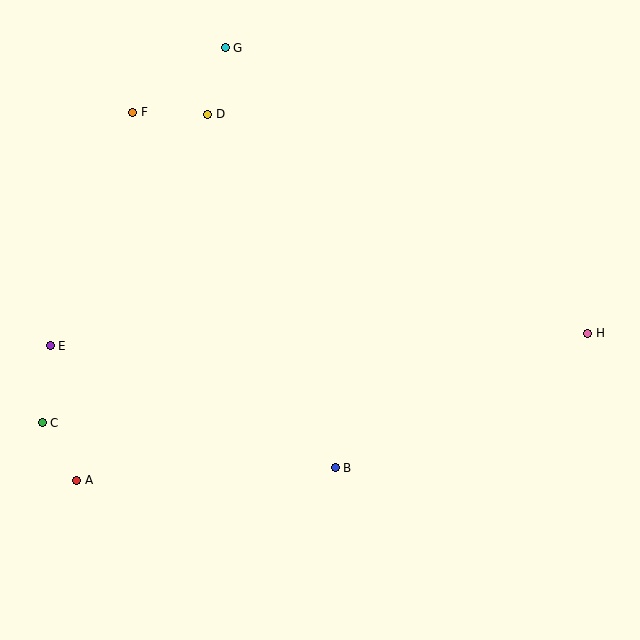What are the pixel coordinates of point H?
Point H is at (588, 333).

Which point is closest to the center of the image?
Point B at (335, 468) is closest to the center.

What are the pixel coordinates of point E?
Point E is at (50, 346).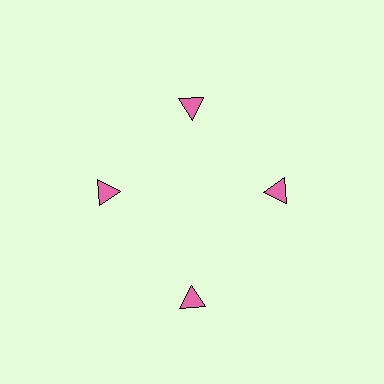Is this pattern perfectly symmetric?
No. The 4 pink triangles are arranged in a ring, but one element near the 6 o'clock position is pushed outward from the center, breaking the 4-fold rotational symmetry.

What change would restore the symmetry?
The symmetry would be restored by moving it inward, back onto the ring so that all 4 triangles sit at equal angles and equal distance from the center.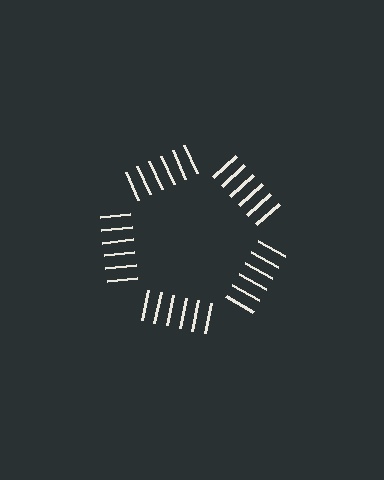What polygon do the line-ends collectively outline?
An illusory pentagon — the line segments terminate on its edges but no continuous stroke is drawn.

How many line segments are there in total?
30 — 6 along each of the 5 edges.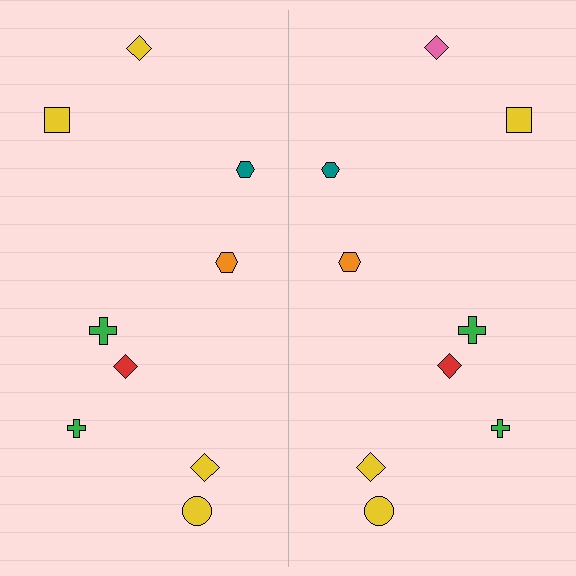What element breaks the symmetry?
The pink diamond on the right side breaks the symmetry — its mirror counterpart is yellow.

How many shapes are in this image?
There are 18 shapes in this image.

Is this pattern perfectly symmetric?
No, the pattern is not perfectly symmetric. The pink diamond on the right side breaks the symmetry — its mirror counterpart is yellow.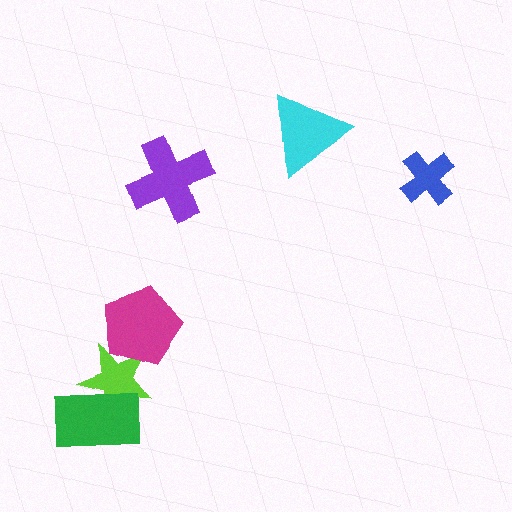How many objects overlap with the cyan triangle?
0 objects overlap with the cyan triangle.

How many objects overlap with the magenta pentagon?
1 object overlaps with the magenta pentagon.